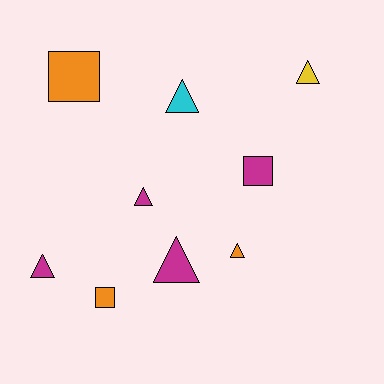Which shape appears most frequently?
Triangle, with 6 objects.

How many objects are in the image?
There are 9 objects.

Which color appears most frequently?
Magenta, with 4 objects.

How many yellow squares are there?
There are no yellow squares.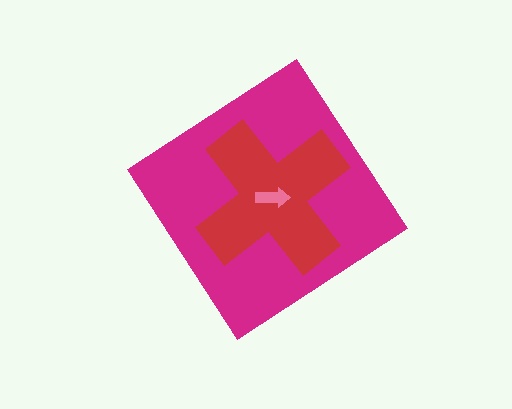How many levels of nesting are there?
3.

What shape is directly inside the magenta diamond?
The red cross.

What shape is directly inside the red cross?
The pink arrow.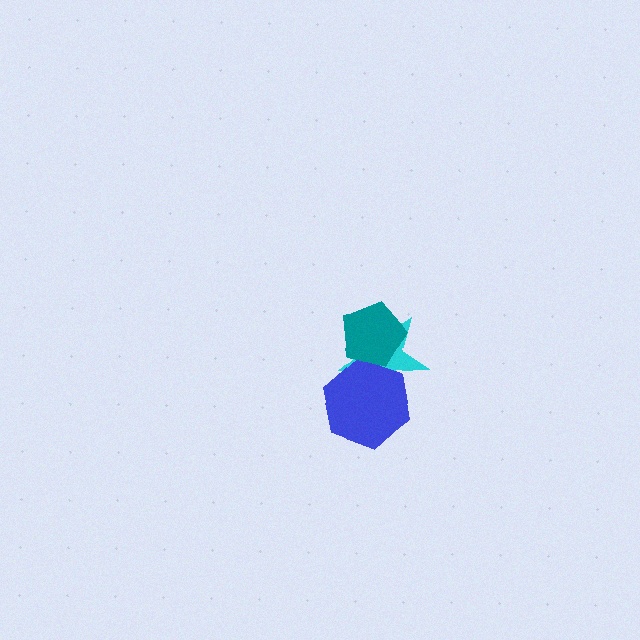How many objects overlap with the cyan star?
2 objects overlap with the cyan star.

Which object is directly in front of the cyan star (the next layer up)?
The blue hexagon is directly in front of the cyan star.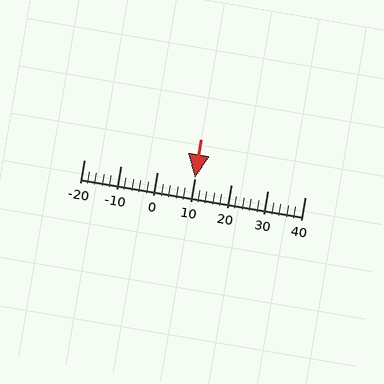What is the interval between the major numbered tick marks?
The major tick marks are spaced 10 units apart.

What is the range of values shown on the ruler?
The ruler shows values from -20 to 40.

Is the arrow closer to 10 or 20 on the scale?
The arrow is closer to 10.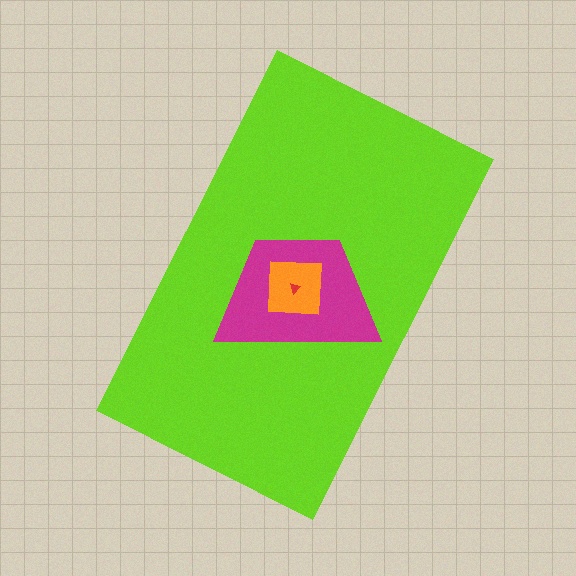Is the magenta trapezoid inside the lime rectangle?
Yes.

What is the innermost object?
The red triangle.